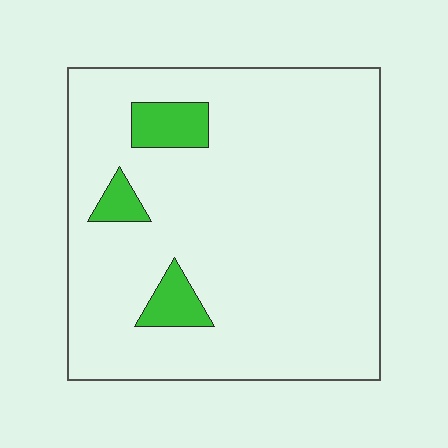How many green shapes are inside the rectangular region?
3.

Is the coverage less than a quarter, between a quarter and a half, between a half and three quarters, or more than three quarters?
Less than a quarter.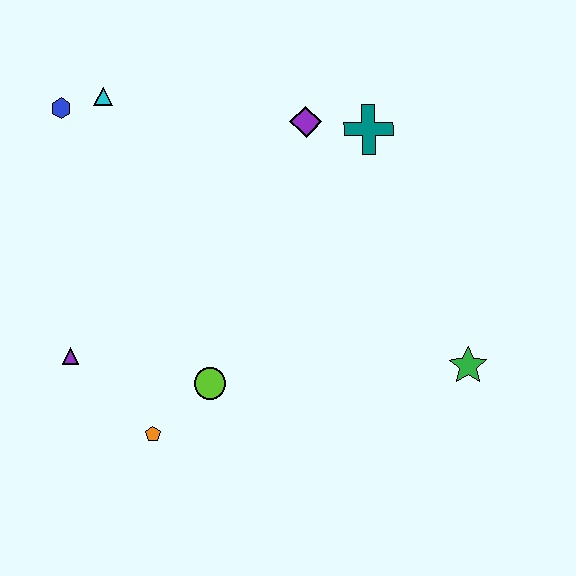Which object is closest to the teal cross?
The purple diamond is closest to the teal cross.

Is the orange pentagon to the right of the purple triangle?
Yes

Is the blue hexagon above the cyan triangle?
No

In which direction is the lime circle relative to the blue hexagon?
The lime circle is below the blue hexagon.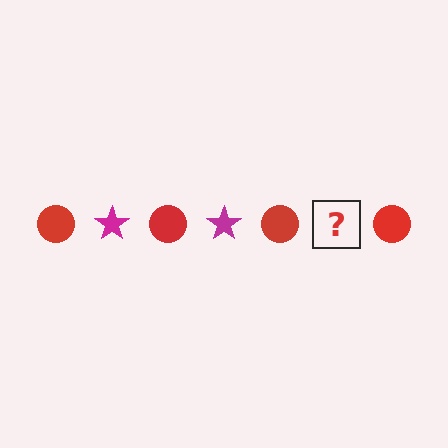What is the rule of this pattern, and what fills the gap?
The rule is that the pattern alternates between red circle and magenta star. The gap should be filled with a magenta star.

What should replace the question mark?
The question mark should be replaced with a magenta star.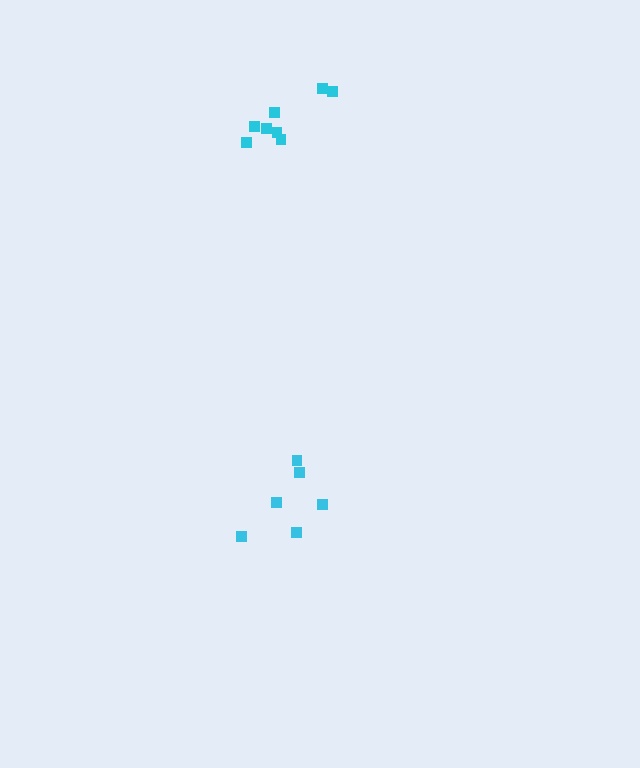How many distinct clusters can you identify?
There are 2 distinct clusters.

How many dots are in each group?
Group 1: 8 dots, Group 2: 6 dots (14 total).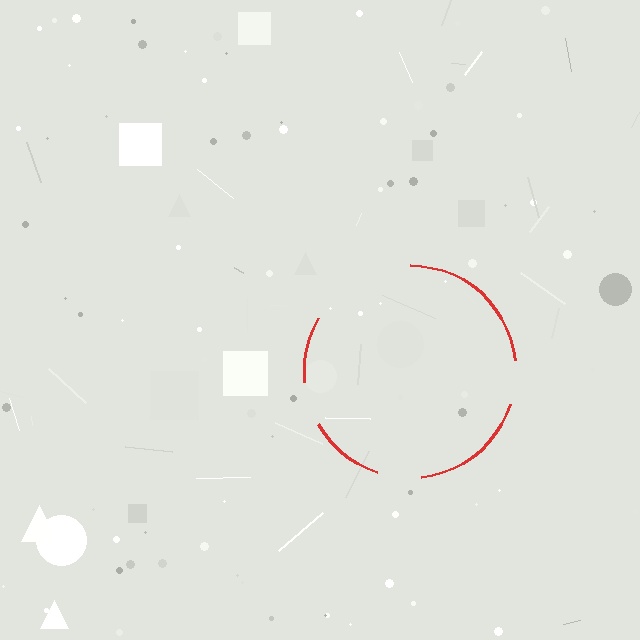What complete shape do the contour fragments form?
The contour fragments form a circle.